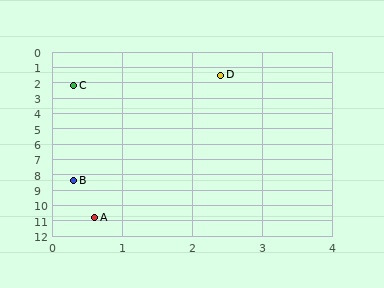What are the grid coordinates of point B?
Point B is at approximately (0.3, 8.4).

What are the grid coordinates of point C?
Point C is at approximately (0.3, 2.2).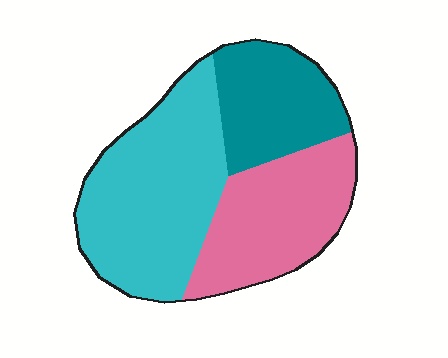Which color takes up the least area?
Teal, at roughly 25%.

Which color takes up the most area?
Cyan, at roughly 45%.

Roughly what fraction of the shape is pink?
Pink covers roughly 30% of the shape.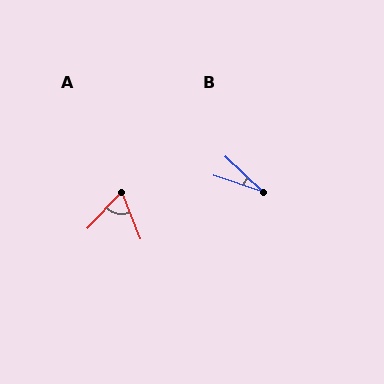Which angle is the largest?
A, at approximately 65 degrees.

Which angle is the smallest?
B, at approximately 24 degrees.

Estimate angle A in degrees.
Approximately 65 degrees.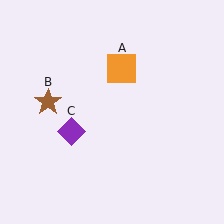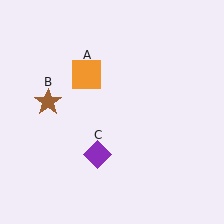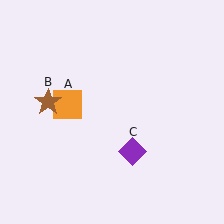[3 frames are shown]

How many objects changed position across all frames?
2 objects changed position: orange square (object A), purple diamond (object C).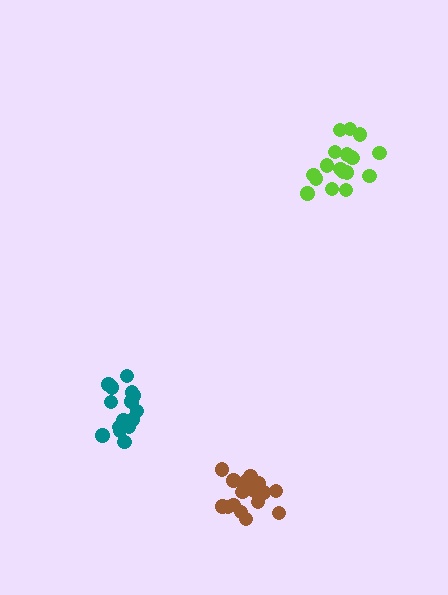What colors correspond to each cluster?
The clusters are colored: lime, teal, brown.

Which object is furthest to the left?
The teal cluster is leftmost.